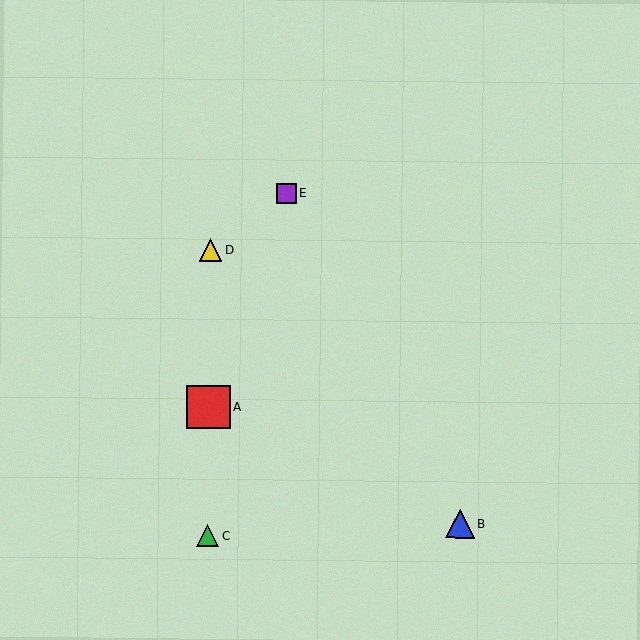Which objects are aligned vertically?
Objects A, C, D are aligned vertically.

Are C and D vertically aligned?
Yes, both are at x≈207.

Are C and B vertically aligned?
No, C is at x≈207 and B is at x≈460.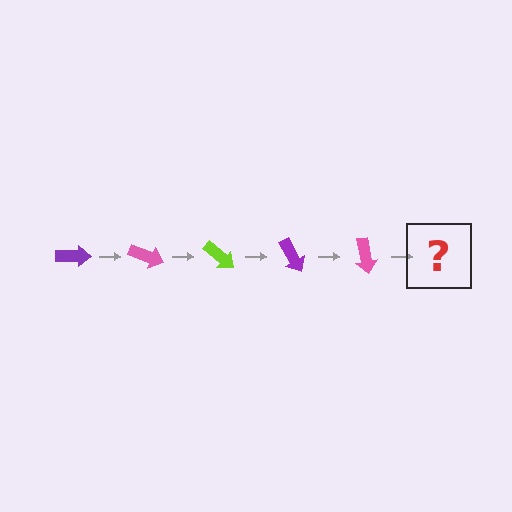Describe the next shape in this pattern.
It should be a lime arrow, rotated 100 degrees from the start.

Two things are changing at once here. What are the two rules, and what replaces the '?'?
The two rules are that it rotates 20 degrees each step and the color cycles through purple, pink, and lime. The '?' should be a lime arrow, rotated 100 degrees from the start.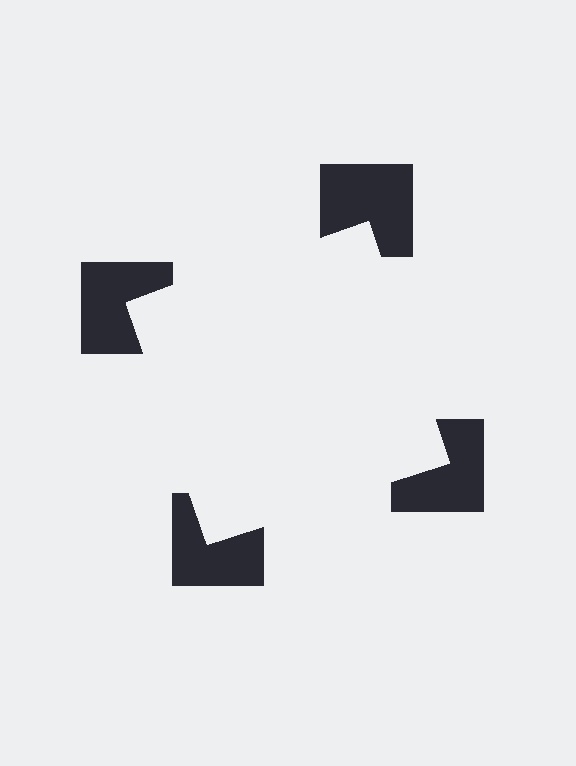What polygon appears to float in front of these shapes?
An illusory square — its edges are inferred from the aligned wedge cuts in the notched squares, not physically drawn.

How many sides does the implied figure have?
4 sides.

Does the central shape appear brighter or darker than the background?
It typically appears slightly brighter than the background, even though no actual brightness change is drawn.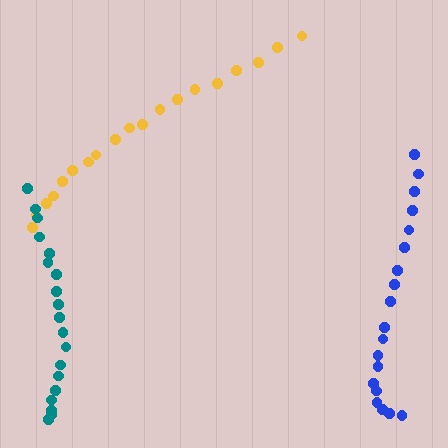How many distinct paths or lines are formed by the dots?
There are 3 distinct paths.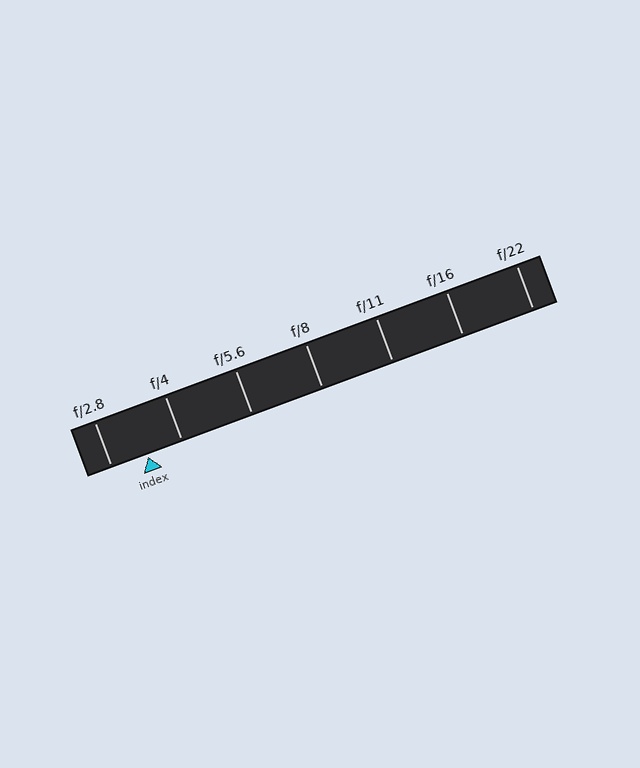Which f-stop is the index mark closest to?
The index mark is closest to f/4.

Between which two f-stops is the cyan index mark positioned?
The index mark is between f/2.8 and f/4.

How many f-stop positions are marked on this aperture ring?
There are 7 f-stop positions marked.